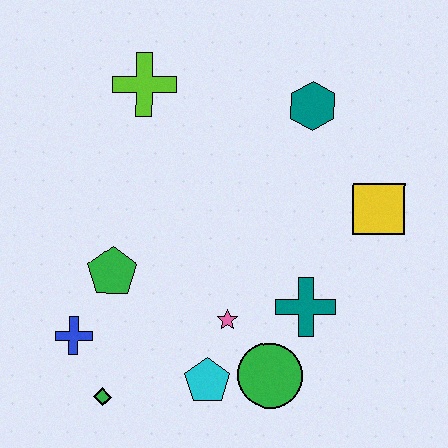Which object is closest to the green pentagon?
The blue cross is closest to the green pentagon.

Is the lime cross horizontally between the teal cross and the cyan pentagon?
No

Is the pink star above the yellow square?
No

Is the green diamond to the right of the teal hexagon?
No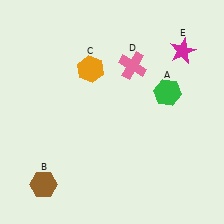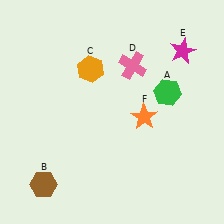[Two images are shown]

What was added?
An orange star (F) was added in Image 2.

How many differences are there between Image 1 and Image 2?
There is 1 difference between the two images.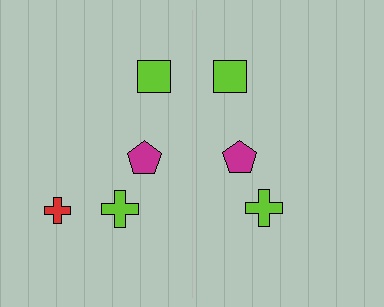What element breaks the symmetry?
A red cross is missing from the right side.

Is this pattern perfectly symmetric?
No, the pattern is not perfectly symmetric. A red cross is missing from the right side.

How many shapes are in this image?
There are 7 shapes in this image.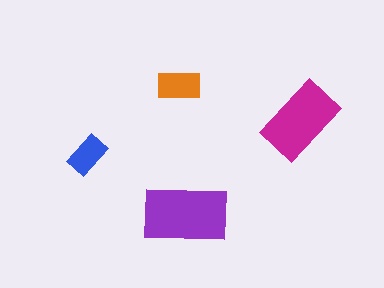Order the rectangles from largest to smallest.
the purple one, the magenta one, the orange one, the blue one.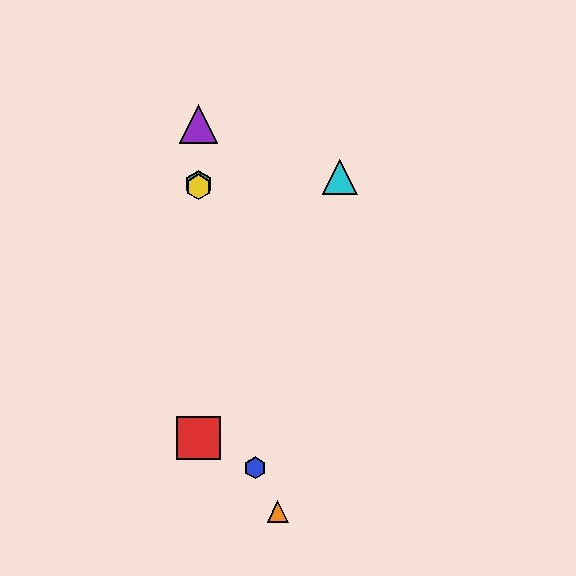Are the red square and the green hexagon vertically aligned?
Yes, both are at x≈198.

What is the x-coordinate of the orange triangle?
The orange triangle is at x≈278.